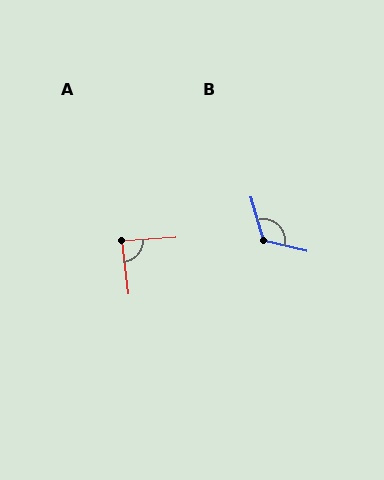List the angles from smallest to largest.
A (87°), B (119°).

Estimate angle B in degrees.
Approximately 119 degrees.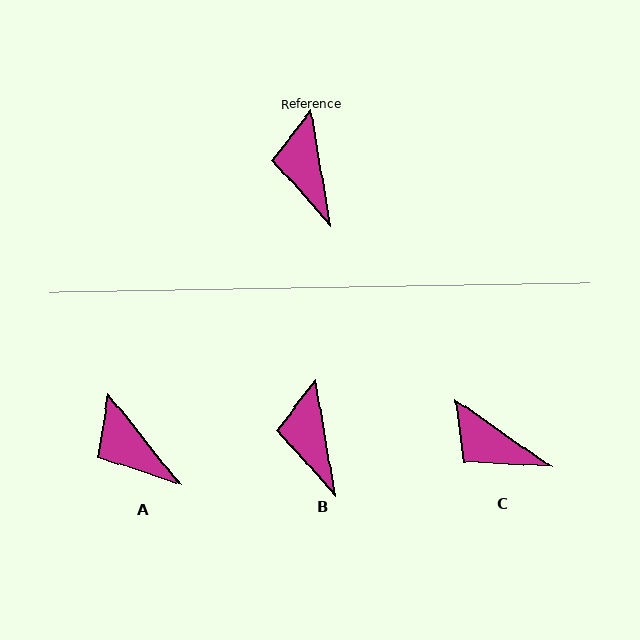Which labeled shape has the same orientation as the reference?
B.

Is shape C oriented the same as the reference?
No, it is off by about 46 degrees.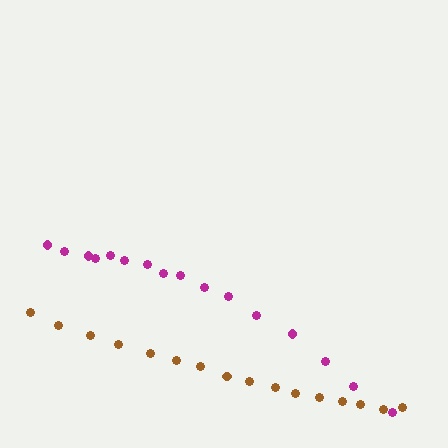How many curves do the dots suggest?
There are 2 distinct paths.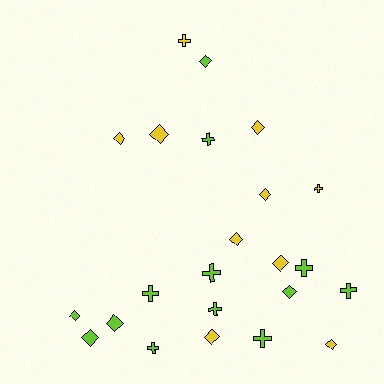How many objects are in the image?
There are 23 objects.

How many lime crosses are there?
There are 8 lime crosses.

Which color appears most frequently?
Lime, with 13 objects.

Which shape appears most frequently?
Diamond, with 13 objects.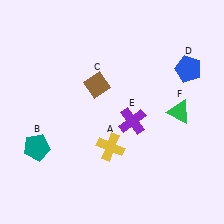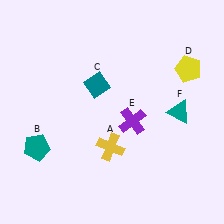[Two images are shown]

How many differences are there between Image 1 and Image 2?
There are 3 differences between the two images.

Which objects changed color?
C changed from brown to teal. D changed from blue to yellow. F changed from green to teal.